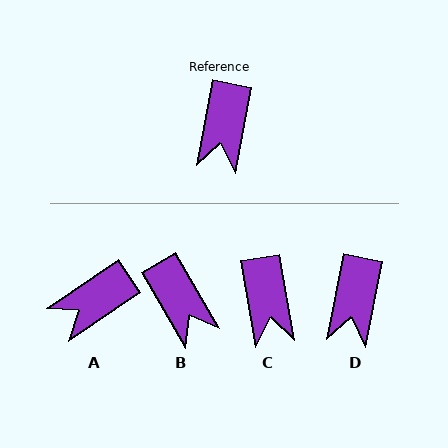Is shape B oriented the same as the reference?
No, it is off by about 41 degrees.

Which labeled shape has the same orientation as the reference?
D.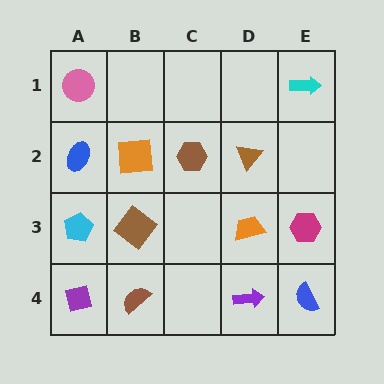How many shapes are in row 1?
2 shapes.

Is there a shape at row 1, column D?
No, that cell is empty.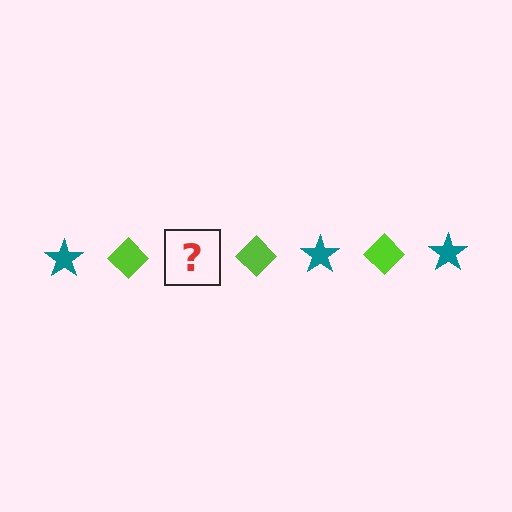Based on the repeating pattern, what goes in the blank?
The blank should be a teal star.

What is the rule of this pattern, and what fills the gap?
The rule is that the pattern alternates between teal star and lime diamond. The gap should be filled with a teal star.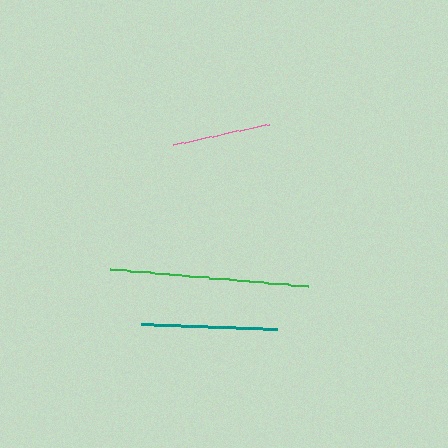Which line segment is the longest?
The green line is the longest at approximately 198 pixels.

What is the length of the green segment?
The green segment is approximately 198 pixels long.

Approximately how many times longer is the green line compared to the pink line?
The green line is approximately 2.0 times the length of the pink line.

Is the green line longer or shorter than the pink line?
The green line is longer than the pink line.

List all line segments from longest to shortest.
From longest to shortest: green, teal, pink.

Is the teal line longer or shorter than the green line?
The green line is longer than the teal line.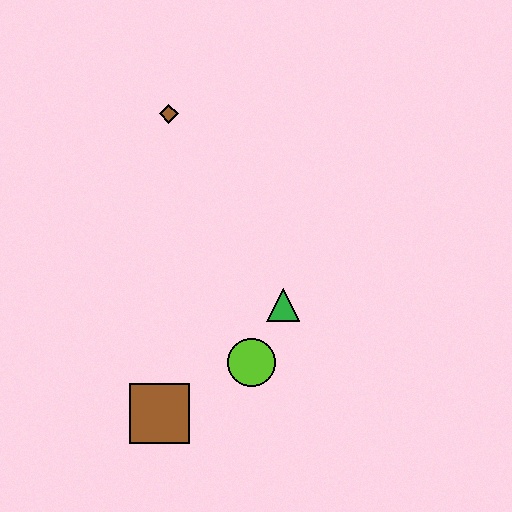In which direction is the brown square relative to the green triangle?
The brown square is to the left of the green triangle.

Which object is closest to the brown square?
The lime circle is closest to the brown square.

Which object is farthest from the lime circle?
The brown diamond is farthest from the lime circle.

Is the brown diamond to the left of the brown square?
No